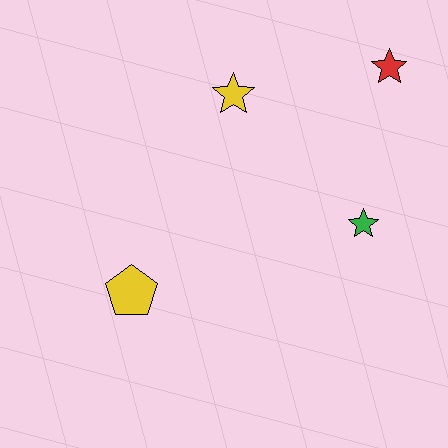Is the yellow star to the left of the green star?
Yes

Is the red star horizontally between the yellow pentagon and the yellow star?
No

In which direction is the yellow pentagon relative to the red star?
The yellow pentagon is to the left of the red star.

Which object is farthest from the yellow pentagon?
The red star is farthest from the yellow pentagon.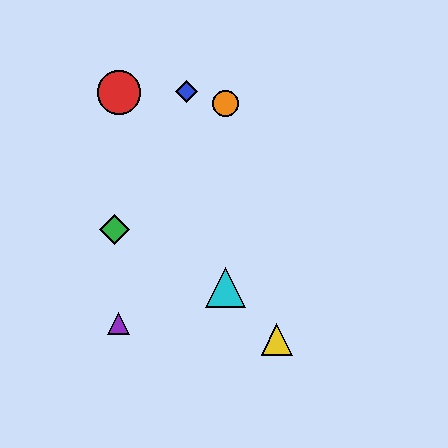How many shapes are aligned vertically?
2 shapes (the orange circle, the cyan triangle) are aligned vertically.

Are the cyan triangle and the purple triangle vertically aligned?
No, the cyan triangle is at x≈225 and the purple triangle is at x≈118.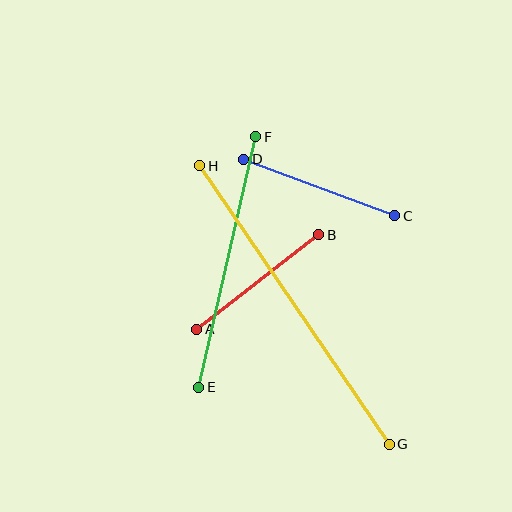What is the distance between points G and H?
The distance is approximately 337 pixels.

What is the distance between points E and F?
The distance is approximately 257 pixels.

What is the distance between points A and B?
The distance is approximately 154 pixels.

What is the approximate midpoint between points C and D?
The midpoint is at approximately (319, 188) pixels.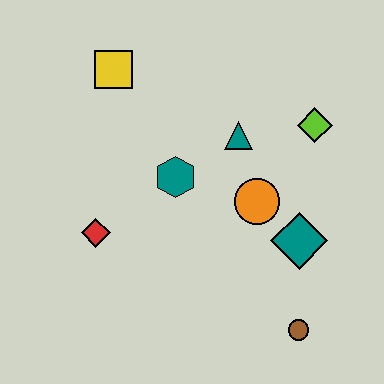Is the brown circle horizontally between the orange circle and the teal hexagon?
No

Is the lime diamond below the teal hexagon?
No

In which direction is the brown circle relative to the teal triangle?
The brown circle is below the teal triangle.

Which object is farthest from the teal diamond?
The yellow square is farthest from the teal diamond.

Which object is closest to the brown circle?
The teal diamond is closest to the brown circle.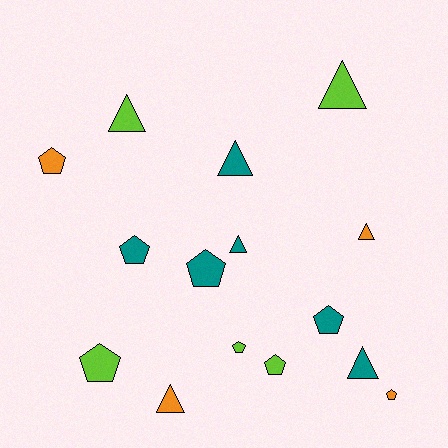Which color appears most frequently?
Teal, with 6 objects.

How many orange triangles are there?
There are 2 orange triangles.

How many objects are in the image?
There are 15 objects.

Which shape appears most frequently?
Pentagon, with 8 objects.